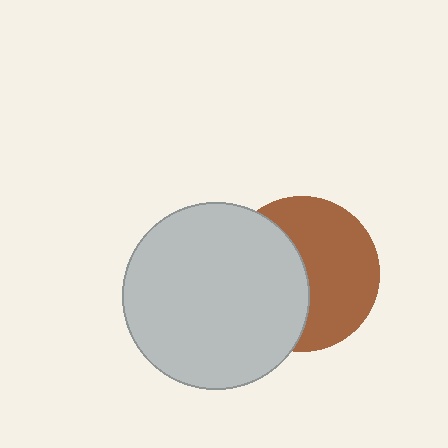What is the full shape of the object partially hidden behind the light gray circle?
The partially hidden object is a brown circle.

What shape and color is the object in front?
The object in front is a light gray circle.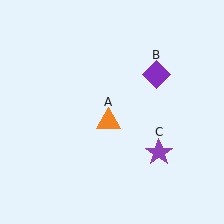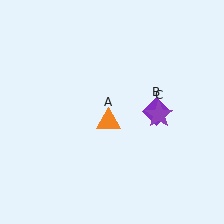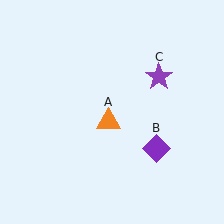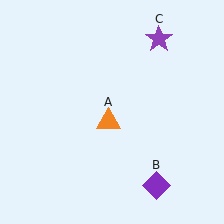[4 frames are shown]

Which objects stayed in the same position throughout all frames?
Orange triangle (object A) remained stationary.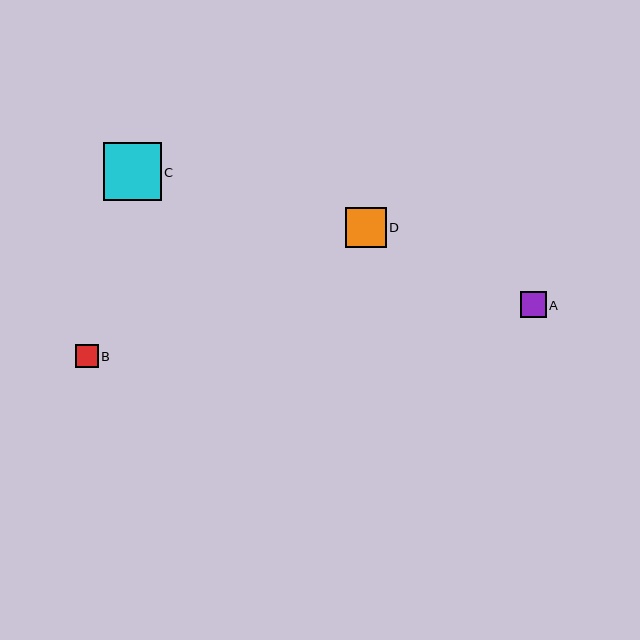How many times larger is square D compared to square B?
Square D is approximately 1.8 times the size of square B.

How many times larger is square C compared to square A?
Square C is approximately 2.2 times the size of square A.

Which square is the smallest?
Square B is the smallest with a size of approximately 23 pixels.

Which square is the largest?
Square C is the largest with a size of approximately 58 pixels.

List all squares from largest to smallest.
From largest to smallest: C, D, A, B.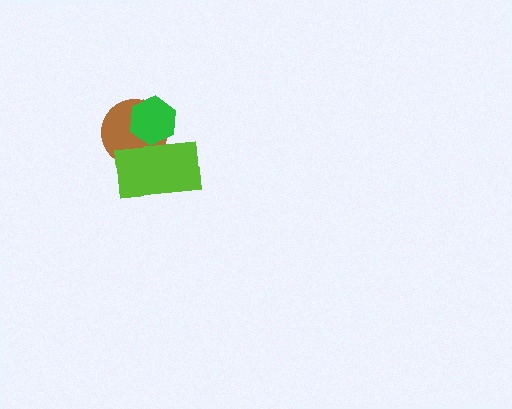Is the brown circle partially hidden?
Yes, it is partially covered by another shape.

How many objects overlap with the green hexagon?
2 objects overlap with the green hexagon.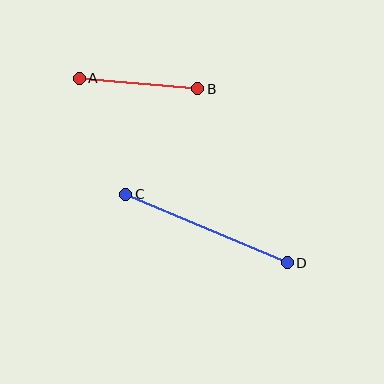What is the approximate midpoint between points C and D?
The midpoint is at approximately (207, 229) pixels.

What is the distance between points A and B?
The distance is approximately 119 pixels.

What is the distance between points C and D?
The distance is approximately 176 pixels.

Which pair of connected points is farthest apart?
Points C and D are farthest apart.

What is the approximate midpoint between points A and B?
The midpoint is at approximately (138, 84) pixels.